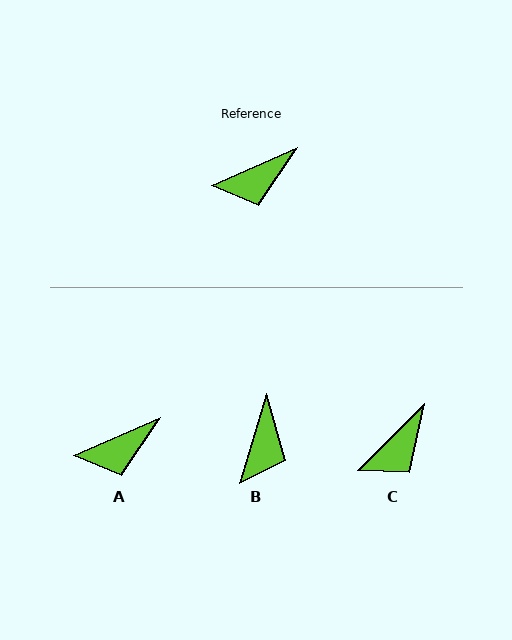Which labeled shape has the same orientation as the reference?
A.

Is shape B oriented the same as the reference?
No, it is off by about 50 degrees.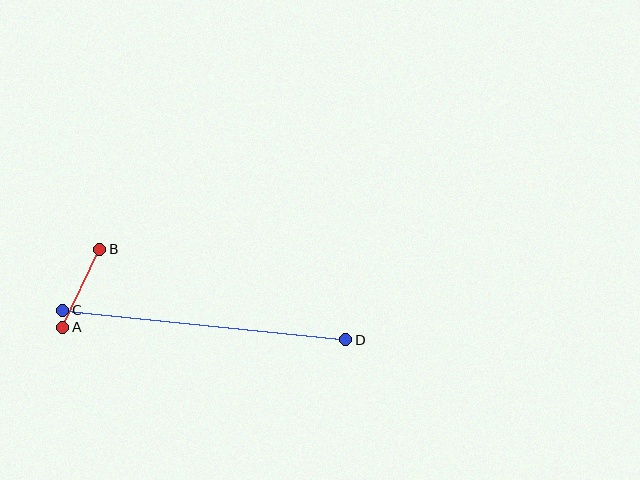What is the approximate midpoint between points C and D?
The midpoint is at approximately (204, 325) pixels.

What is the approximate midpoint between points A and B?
The midpoint is at approximately (81, 288) pixels.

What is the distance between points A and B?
The distance is approximately 87 pixels.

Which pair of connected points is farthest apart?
Points C and D are farthest apart.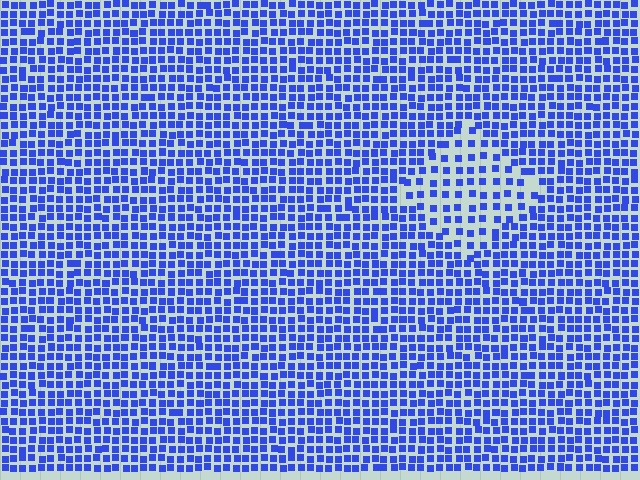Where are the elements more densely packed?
The elements are more densely packed outside the diamond boundary.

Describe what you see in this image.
The image contains small blue elements arranged at two different densities. A diamond-shaped region is visible where the elements are less densely packed than the surrounding area.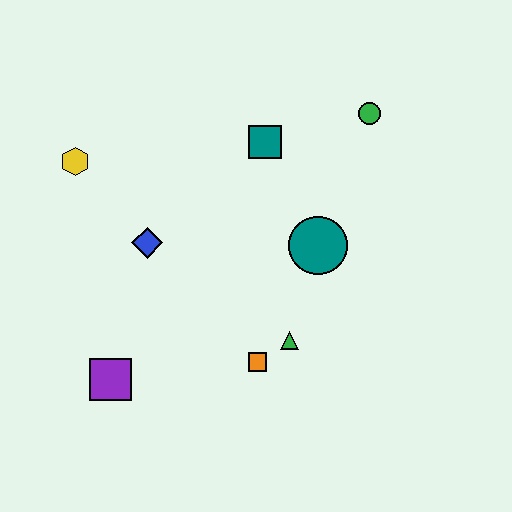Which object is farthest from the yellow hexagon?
The green circle is farthest from the yellow hexagon.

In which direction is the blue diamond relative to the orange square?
The blue diamond is above the orange square.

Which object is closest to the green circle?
The teal square is closest to the green circle.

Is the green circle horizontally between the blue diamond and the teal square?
No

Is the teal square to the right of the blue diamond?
Yes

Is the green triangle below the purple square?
No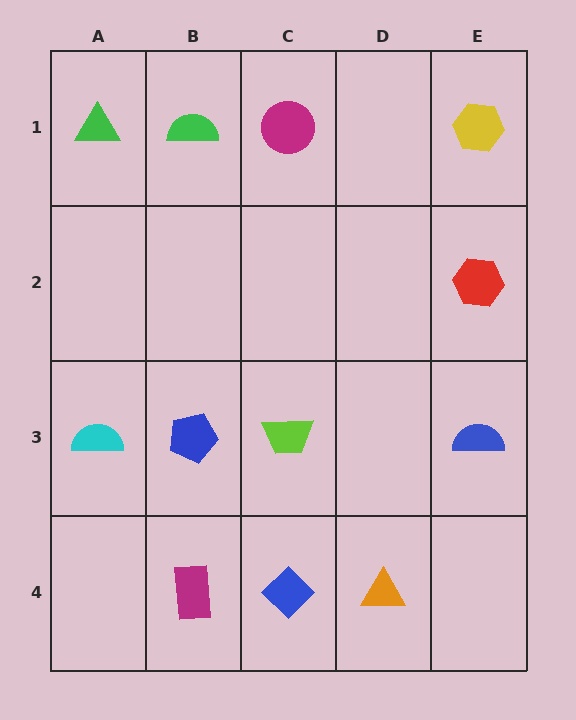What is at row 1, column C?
A magenta circle.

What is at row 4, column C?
A blue diamond.